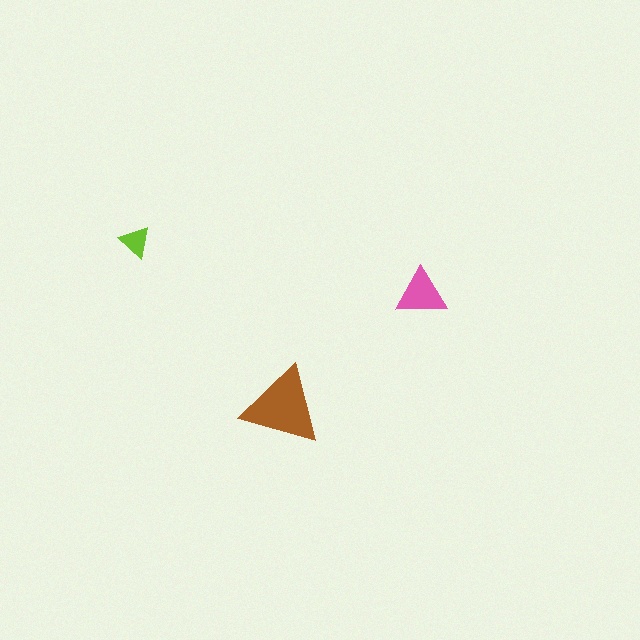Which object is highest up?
The lime triangle is topmost.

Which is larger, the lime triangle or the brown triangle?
The brown one.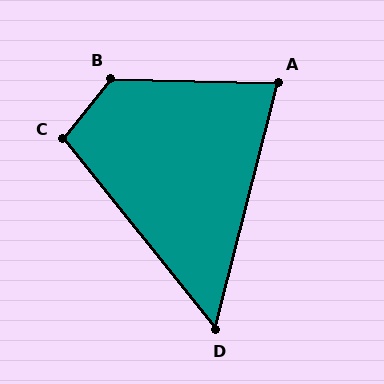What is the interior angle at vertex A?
Approximately 77 degrees (acute).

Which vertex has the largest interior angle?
B, at approximately 127 degrees.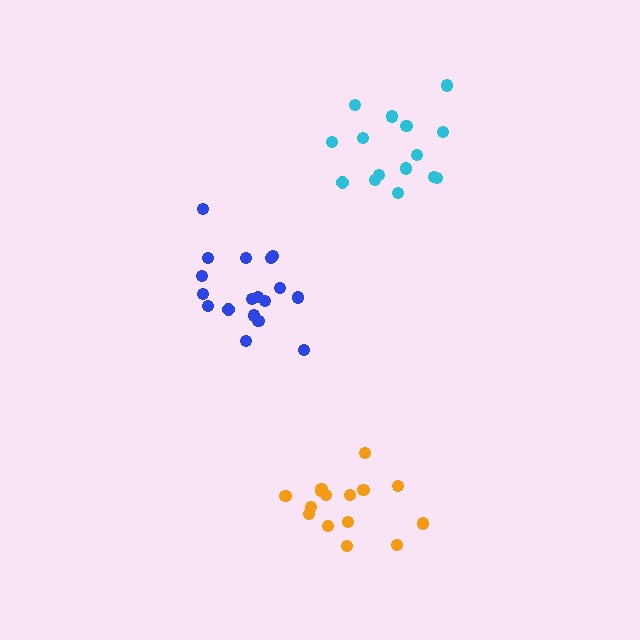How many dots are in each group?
Group 1: 18 dots, Group 2: 15 dots, Group 3: 15 dots (48 total).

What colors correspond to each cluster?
The clusters are colored: blue, cyan, orange.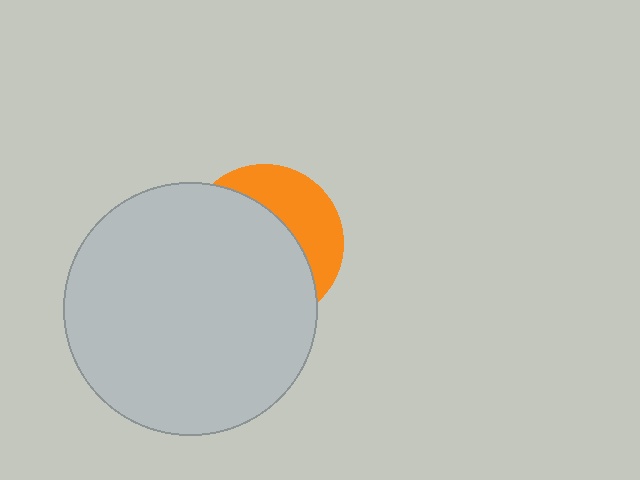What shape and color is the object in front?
The object in front is a light gray circle.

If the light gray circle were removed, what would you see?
You would see the complete orange circle.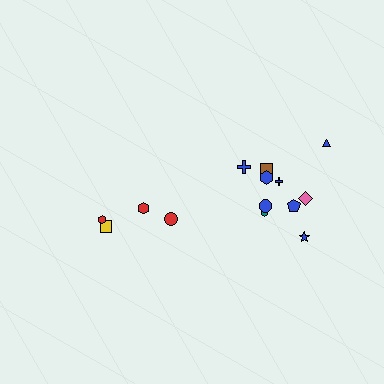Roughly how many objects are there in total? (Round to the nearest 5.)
Roughly 15 objects in total.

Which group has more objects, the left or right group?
The right group.